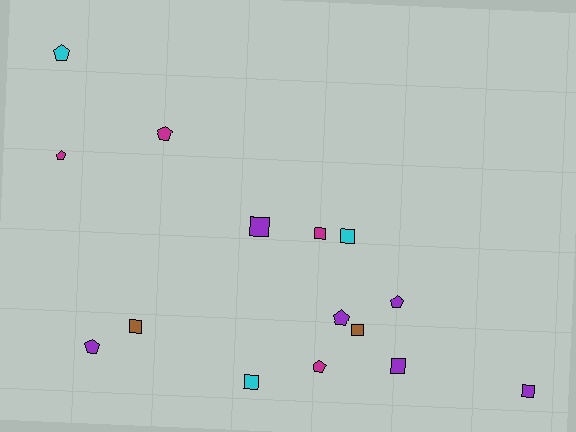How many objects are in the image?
There are 15 objects.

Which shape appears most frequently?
Square, with 8 objects.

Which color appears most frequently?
Purple, with 6 objects.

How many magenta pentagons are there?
There are 3 magenta pentagons.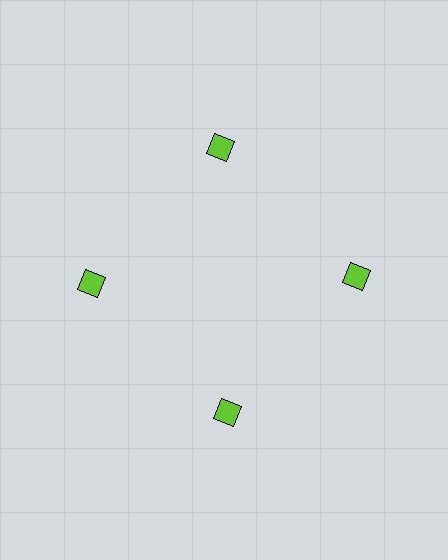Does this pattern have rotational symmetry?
Yes, this pattern has 4-fold rotational symmetry. It looks the same after rotating 90 degrees around the center.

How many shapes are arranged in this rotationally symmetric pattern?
There are 4 shapes, arranged in 4 groups of 1.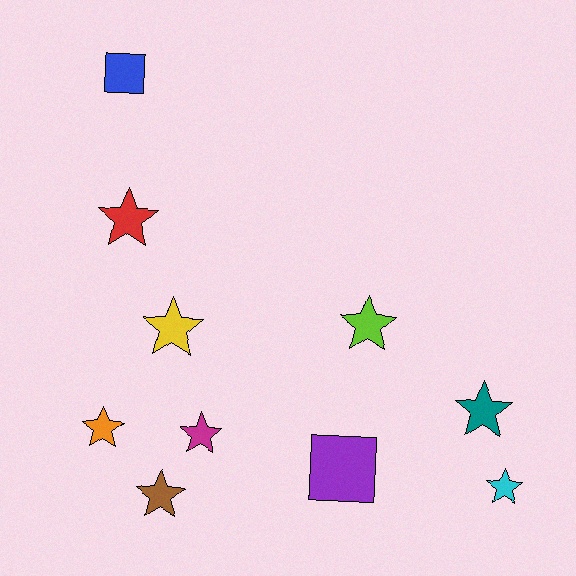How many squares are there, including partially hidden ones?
There are 2 squares.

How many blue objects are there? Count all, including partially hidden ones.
There is 1 blue object.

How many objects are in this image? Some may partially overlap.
There are 10 objects.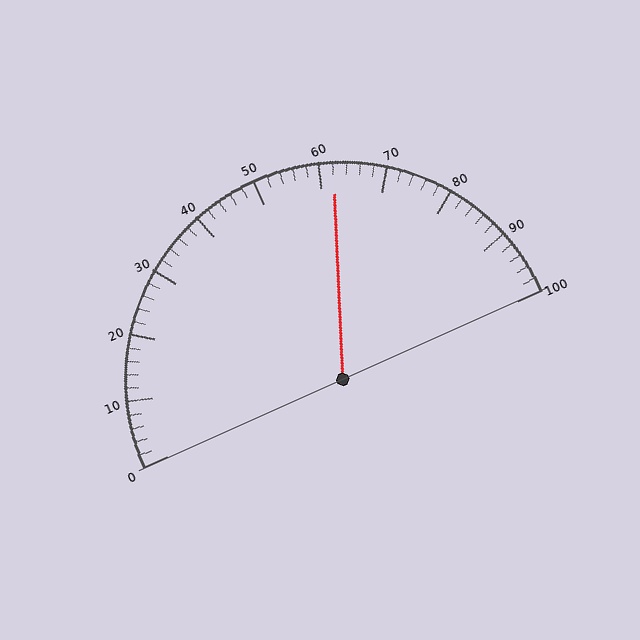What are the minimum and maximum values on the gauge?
The gauge ranges from 0 to 100.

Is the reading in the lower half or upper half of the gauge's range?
The reading is in the upper half of the range (0 to 100).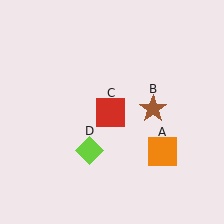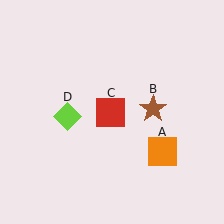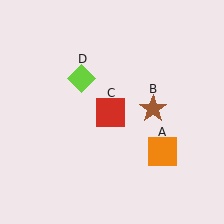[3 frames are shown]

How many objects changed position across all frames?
1 object changed position: lime diamond (object D).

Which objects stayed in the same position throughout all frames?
Orange square (object A) and brown star (object B) and red square (object C) remained stationary.